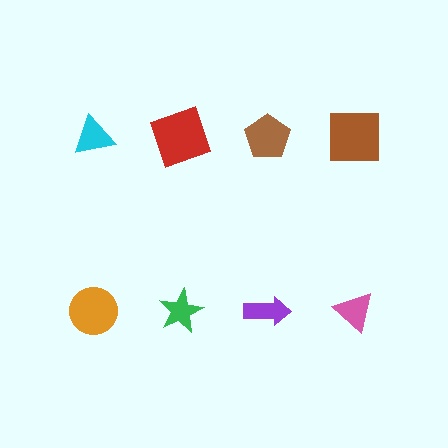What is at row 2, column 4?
A pink triangle.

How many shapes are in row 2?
4 shapes.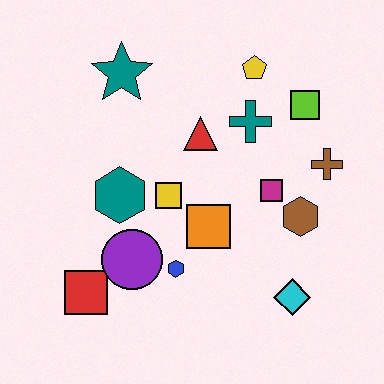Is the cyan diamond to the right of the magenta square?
Yes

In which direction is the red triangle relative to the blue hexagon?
The red triangle is above the blue hexagon.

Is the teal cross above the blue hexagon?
Yes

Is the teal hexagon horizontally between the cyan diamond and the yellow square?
No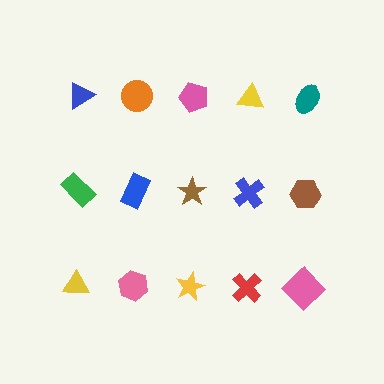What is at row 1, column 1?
A blue triangle.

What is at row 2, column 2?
A blue rectangle.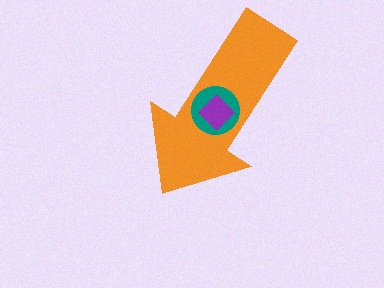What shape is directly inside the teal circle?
The purple diamond.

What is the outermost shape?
The orange arrow.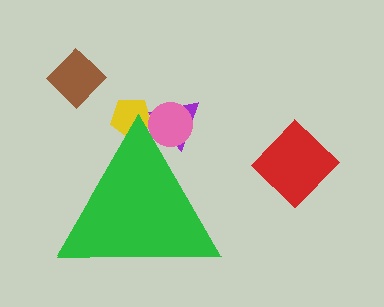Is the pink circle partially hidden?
Yes, the pink circle is partially hidden behind the green triangle.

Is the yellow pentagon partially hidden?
Yes, the yellow pentagon is partially hidden behind the green triangle.